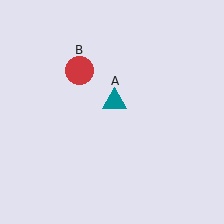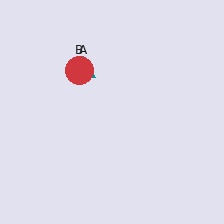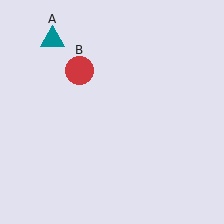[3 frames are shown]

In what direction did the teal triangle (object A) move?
The teal triangle (object A) moved up and to the left.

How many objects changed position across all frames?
1 object changed position: teal triangle (object A).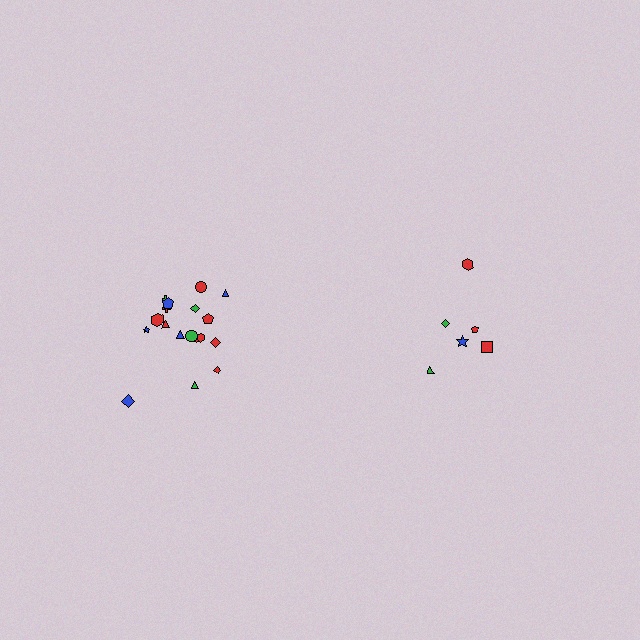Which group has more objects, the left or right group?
The left group.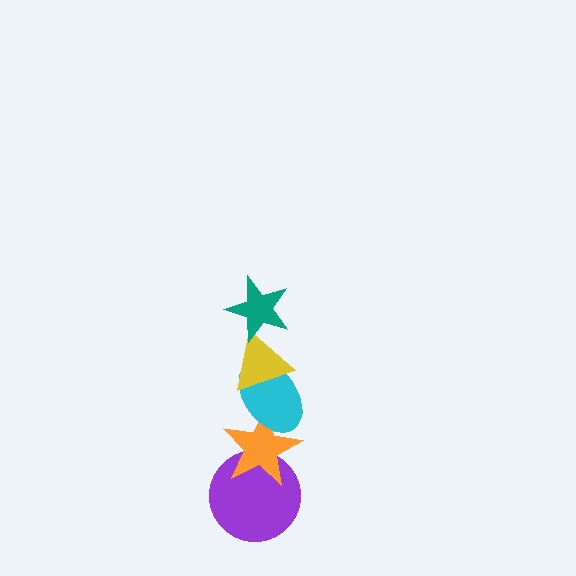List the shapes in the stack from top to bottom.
From top to bottom: the teal star, the yellow triangle, the cyan ellipse, the orange star, the purple circle.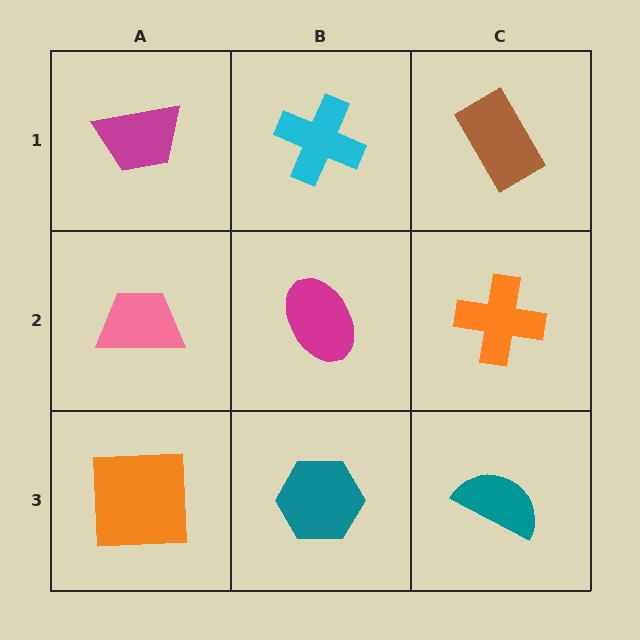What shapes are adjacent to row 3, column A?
A pink trapezoid (row 2, column A), a teal hexagon (row 3, column B).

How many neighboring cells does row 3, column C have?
2.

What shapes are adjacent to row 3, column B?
A magenta ellipse (row 2, column B), an orange square (row 3, column A), a teal semicircle (row 3, column C).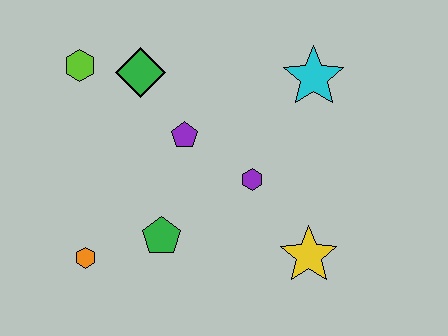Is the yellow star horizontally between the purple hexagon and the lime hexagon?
No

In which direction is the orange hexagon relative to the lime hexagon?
The orange hexagon is below the lime hexagon.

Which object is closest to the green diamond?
The lime hexagon is closest to the green diamond.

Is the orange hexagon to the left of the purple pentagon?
Yes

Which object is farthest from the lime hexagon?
The yellow star is farthest from the lime hexagon.